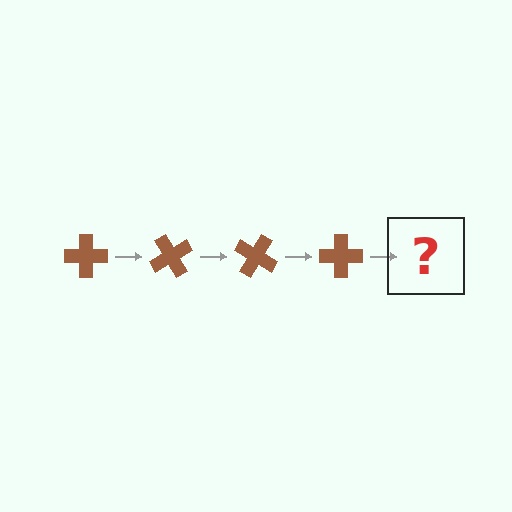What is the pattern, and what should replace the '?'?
The pattern is that the cross rotates 60 degrees each step. The '?' should be a brown cross rotated 240 degrees.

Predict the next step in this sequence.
The next step is a brown cross rotated 240 degrees.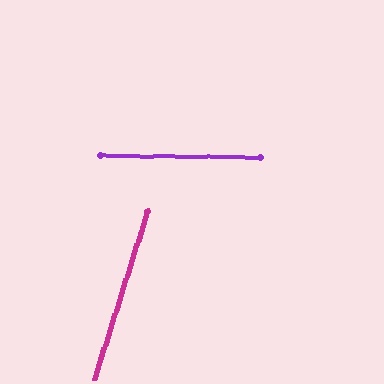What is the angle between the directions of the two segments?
Approximately 73 degrees.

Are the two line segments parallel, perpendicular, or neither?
Neither parallel nor perpendicular — they differ by about 73°.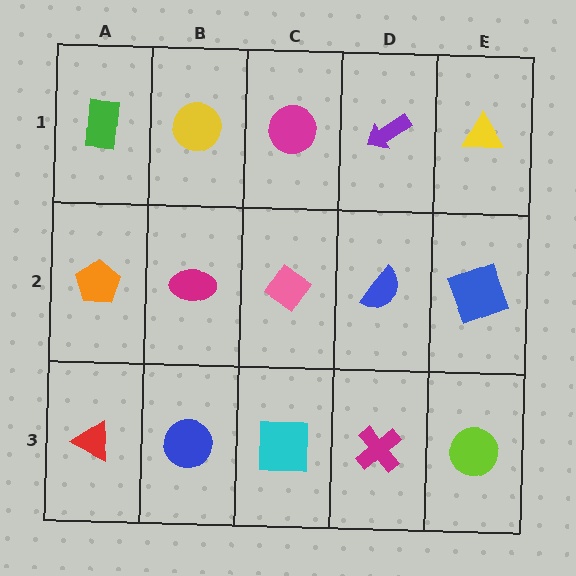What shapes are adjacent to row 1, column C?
A pink diamond (row 2, column C), a yellow circle (row 1, column B), a purple arrow (row 1, column D).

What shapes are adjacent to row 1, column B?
A magenta ellipse (row 2, column B), a green rectangle (row 1, column A), a magenta circle (row 1, column C).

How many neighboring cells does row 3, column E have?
2.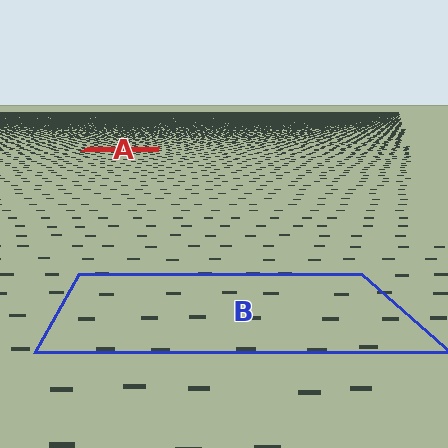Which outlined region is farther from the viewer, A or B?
Region A is farther from the viewer — the texture elements inside it appear smaller and more densely packed.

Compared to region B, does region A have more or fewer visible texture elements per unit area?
Region A has more texture elements per unit area — they are packed more densely because it is farther away.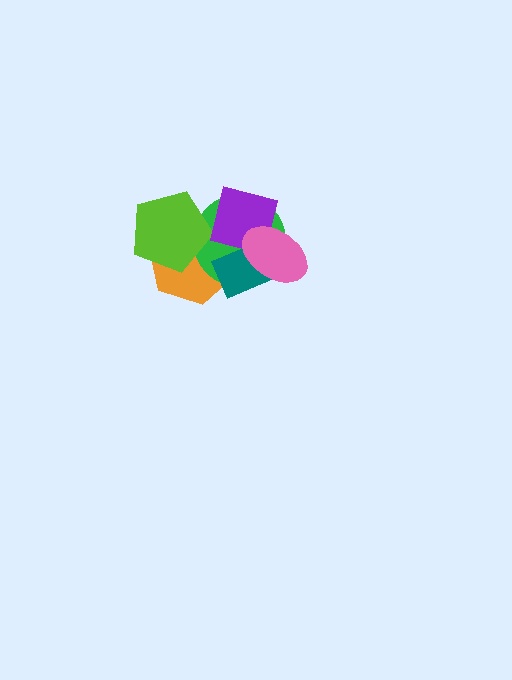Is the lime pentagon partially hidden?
No, no other shape covers it.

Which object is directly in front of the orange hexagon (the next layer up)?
The green circle is directly in front of the orange hexagon.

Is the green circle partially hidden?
Yes, it is partially covered by another shape.